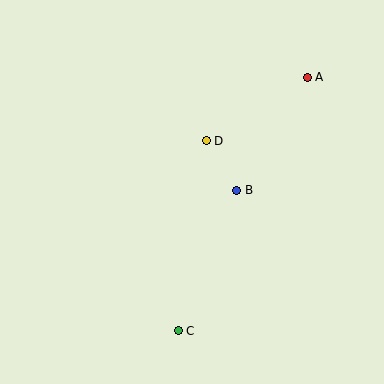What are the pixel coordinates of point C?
Point C is at (178, 331).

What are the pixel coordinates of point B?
Point B is at (237, 190).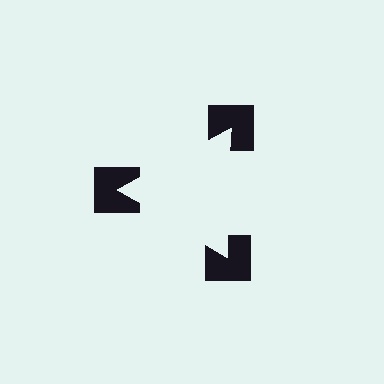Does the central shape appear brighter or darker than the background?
It typically appears slightly brighter than the background, even though no actual brightness change is drawn.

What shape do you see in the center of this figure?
An illusory triangle — its edges are inferred from the aligned wedge cuts in the notched squares, not physically drawn.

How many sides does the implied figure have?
3 sides.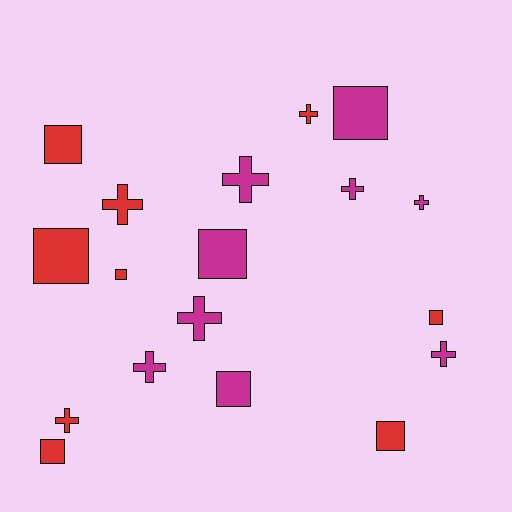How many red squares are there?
There are 6 red squares.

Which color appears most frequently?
Red, with 9 objects.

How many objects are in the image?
There are 18 objects.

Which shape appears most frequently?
Cross, with 9 objects.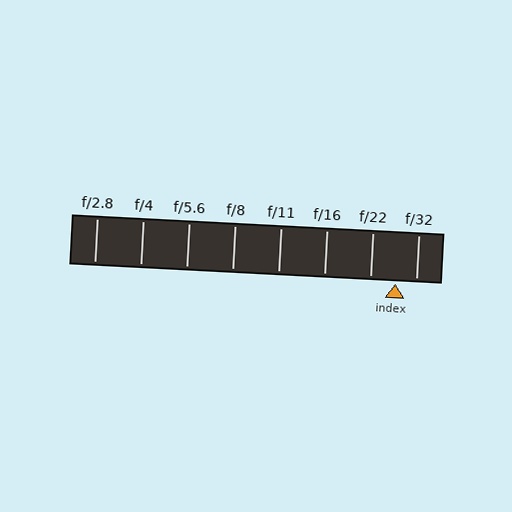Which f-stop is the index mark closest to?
The index mark is closest to f/32.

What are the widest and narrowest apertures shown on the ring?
The widest aperture shown is f/2.8 and the narrowest is f/32.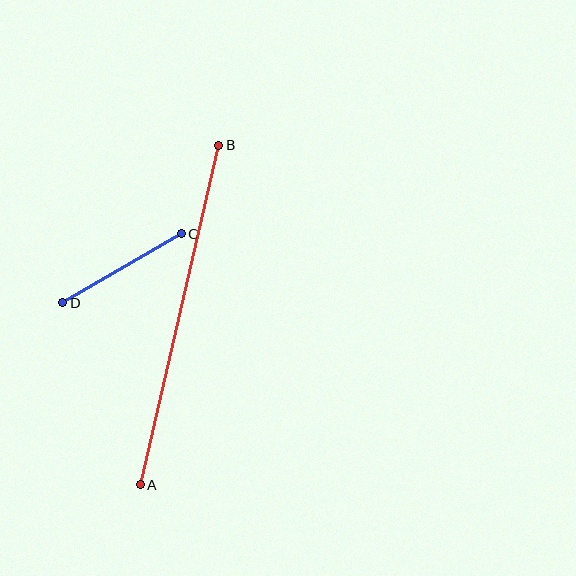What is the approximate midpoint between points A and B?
The midpoint is at approximately (179, 315) pixels.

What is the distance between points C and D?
The distance is approximately 137 pixels.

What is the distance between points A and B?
The distance is approximately 348 pixels.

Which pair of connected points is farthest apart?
Points A and B are farthest apart.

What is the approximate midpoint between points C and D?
The midpoint is at approximately (122, 268) pixels.